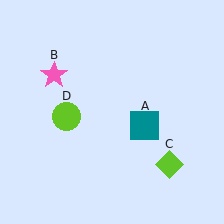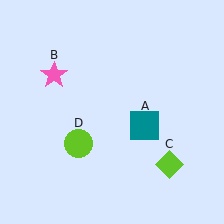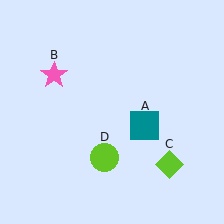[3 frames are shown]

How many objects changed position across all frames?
1 object changed position: lime circle (object D).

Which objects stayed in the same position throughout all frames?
Teal square (object A) and pink star (object B) and lime diamond (object C) remained stationary.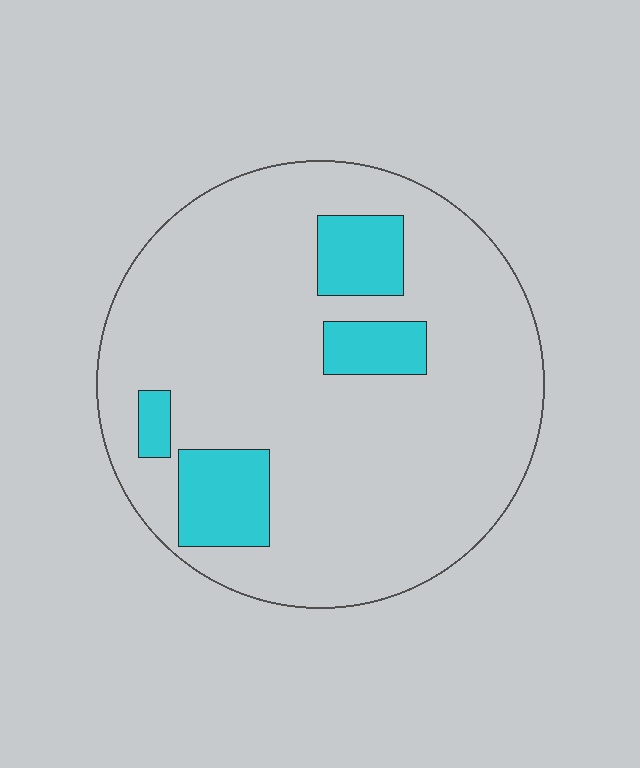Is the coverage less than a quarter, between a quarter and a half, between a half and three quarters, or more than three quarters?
Less than a quarter.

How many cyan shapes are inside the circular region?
4.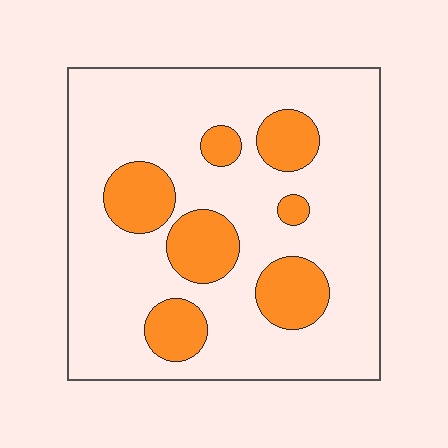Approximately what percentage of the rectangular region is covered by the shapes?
Approximately 20%.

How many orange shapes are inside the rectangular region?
7.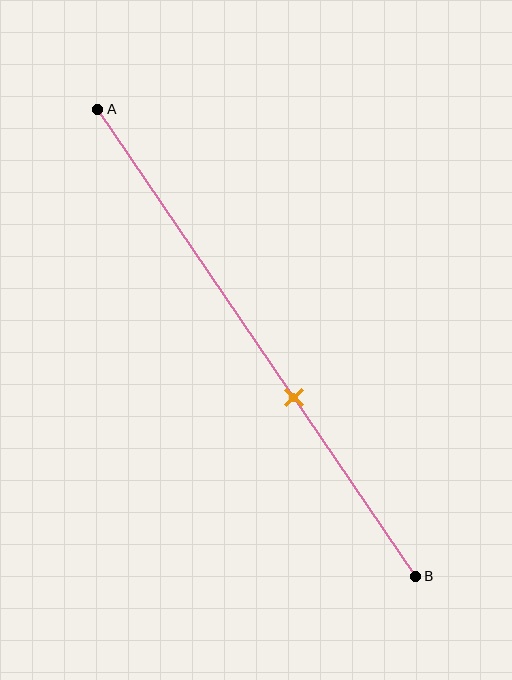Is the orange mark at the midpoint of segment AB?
No, the mark is at about 60% from A, not at the 50% midpoint.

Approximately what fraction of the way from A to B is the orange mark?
The orange mark is approximately 60% of the way from A to B.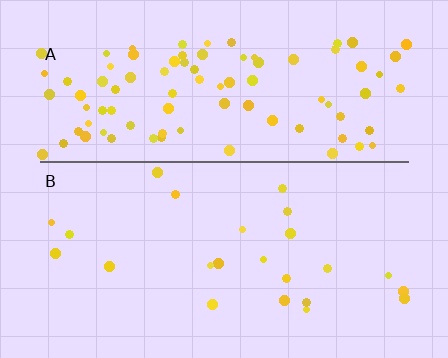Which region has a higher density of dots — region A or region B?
A (the top).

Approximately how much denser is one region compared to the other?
Approximately 4.0× — region A over region B.